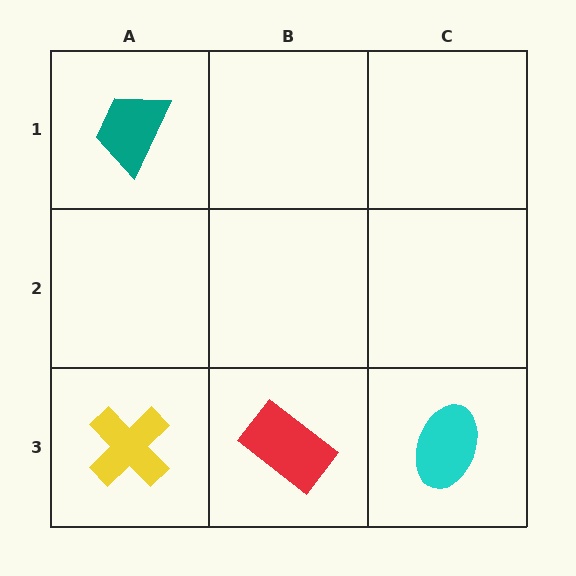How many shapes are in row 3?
3 shapes.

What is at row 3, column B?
A red rectangle.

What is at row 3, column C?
A cyan ellipse.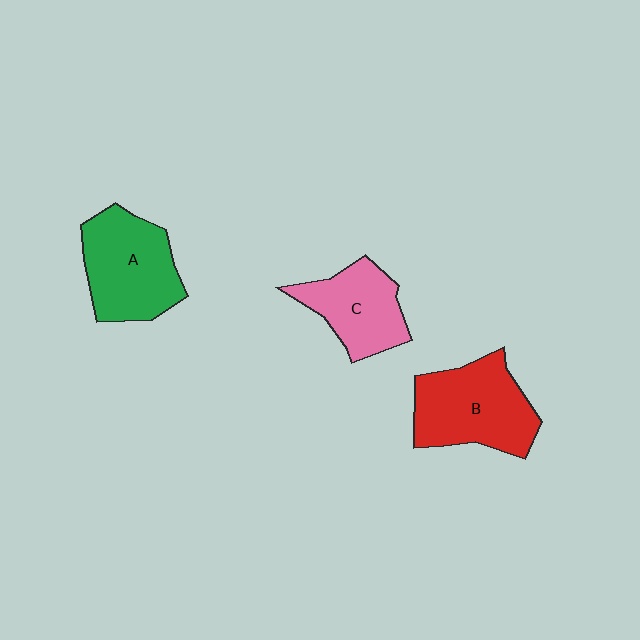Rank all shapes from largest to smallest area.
From largest to smallest: B (red), A (green), C (pink).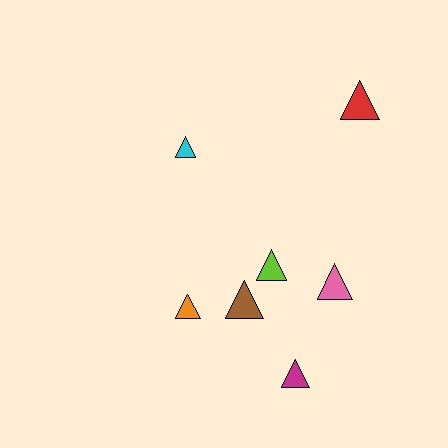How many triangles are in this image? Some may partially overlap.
There are 7 triangles.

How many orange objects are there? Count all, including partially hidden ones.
There is 1 orange object.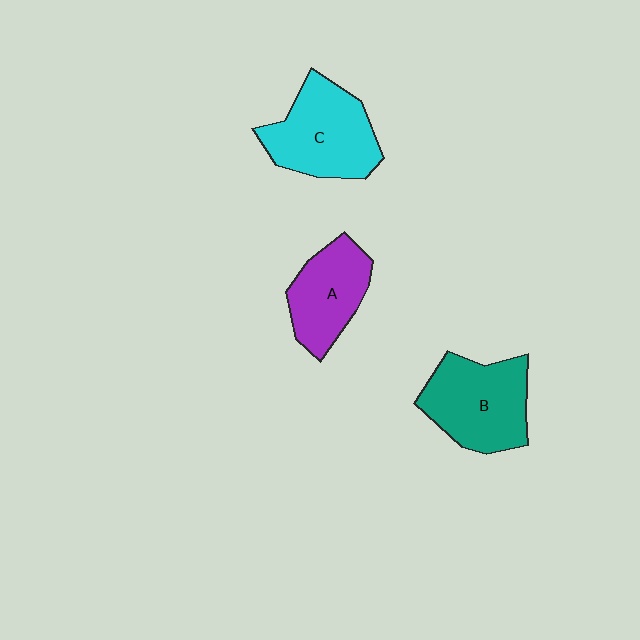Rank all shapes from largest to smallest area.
From largest to smallest: C (cyan), B (teal), A (purple).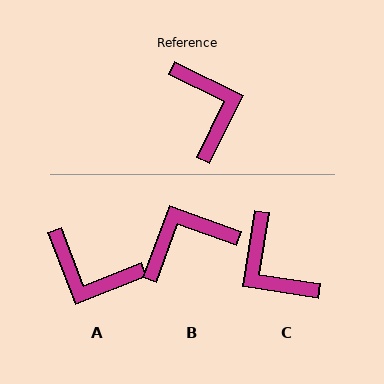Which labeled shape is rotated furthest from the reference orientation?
C, about 162 degrees away.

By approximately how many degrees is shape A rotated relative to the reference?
Approximately 132 degrees clockwise.